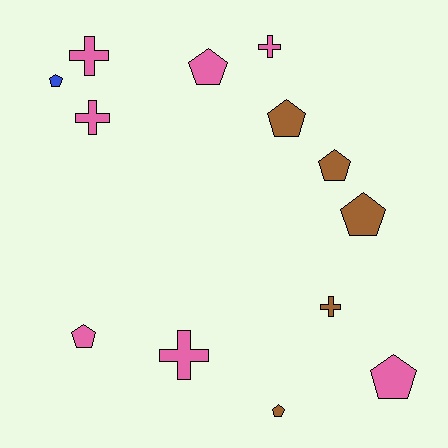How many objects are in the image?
There are 13 objects.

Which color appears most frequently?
Pink, with 7 objects.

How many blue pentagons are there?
There is 1 blue pentagon.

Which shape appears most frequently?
Pentagon, with 8 objects.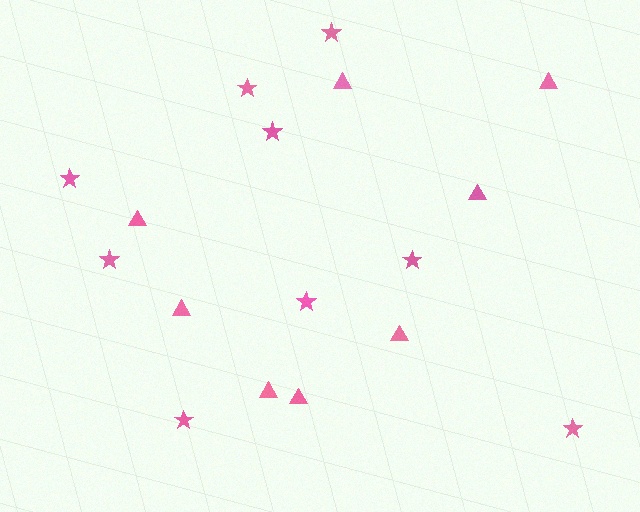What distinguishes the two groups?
There are 2 groups: one group of triangles (8) and one group of stars (9).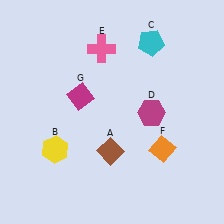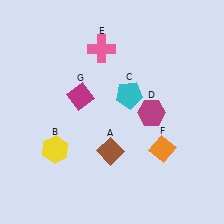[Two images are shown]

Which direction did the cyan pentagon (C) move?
The cyan pentagon (C) moved down.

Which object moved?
The cyan pentagon (C) moved down.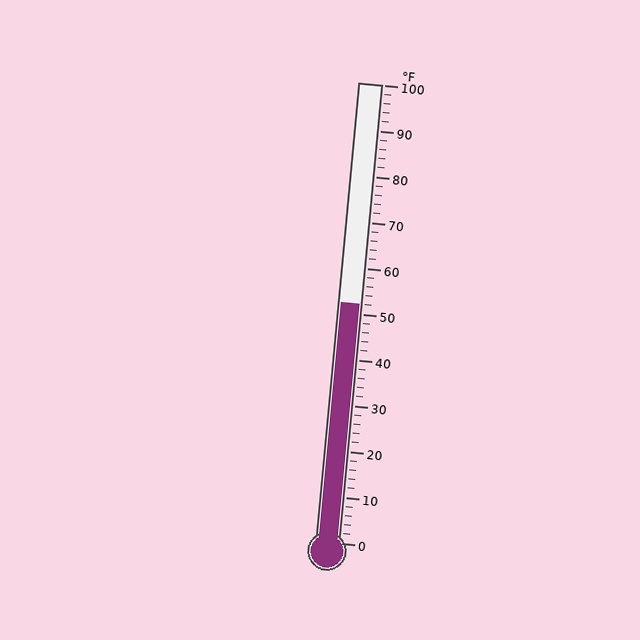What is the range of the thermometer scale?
The thermometer scale ranges from 0°F to 100°F.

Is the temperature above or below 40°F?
The temperature is above 40°F.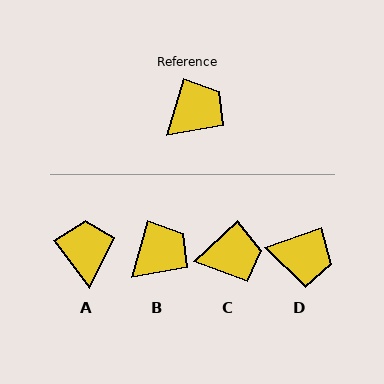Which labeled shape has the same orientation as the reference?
B.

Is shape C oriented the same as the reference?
No, it is off by about 31 degrees.